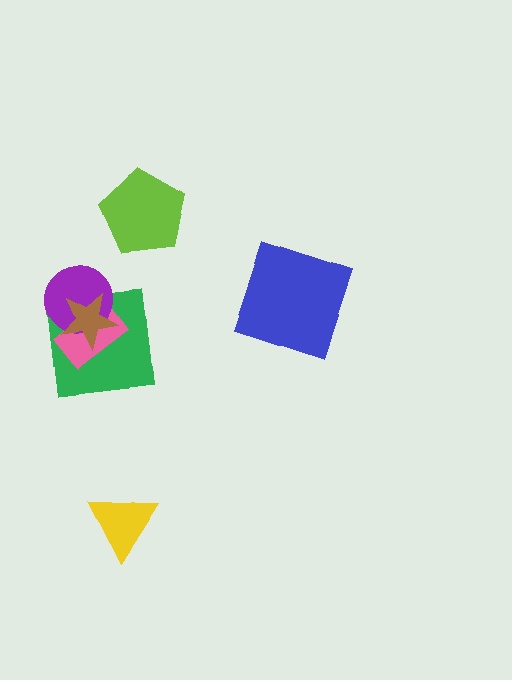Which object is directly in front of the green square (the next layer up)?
The pink rectangle is directly in front of the green square.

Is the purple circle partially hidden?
Yes, it is partially covered by another shape.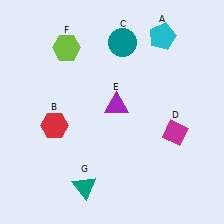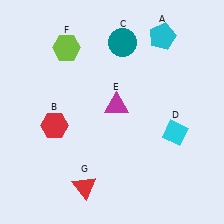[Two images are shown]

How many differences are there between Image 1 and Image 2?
There are 3 differences between the two images.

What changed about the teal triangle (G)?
In Image 1, G is teal. In Image 2, it changed to red.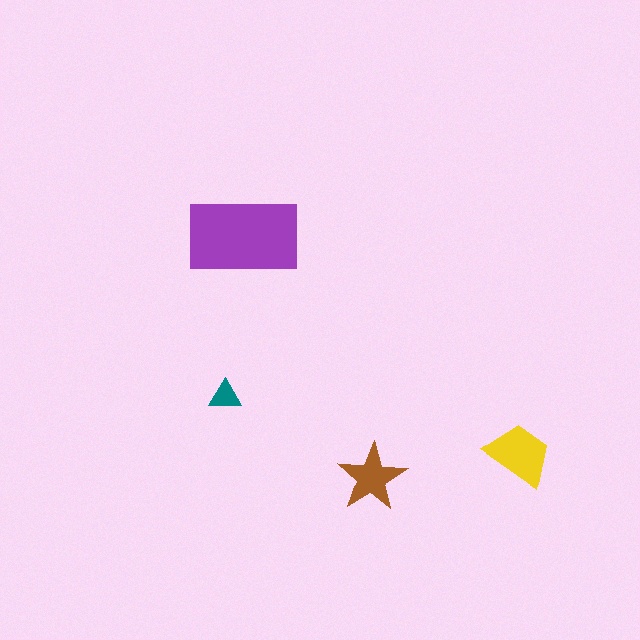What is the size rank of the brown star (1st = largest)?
3rd.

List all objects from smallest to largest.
The teal triangle, the brown star, the yellow trapezoid, the purple rectangle.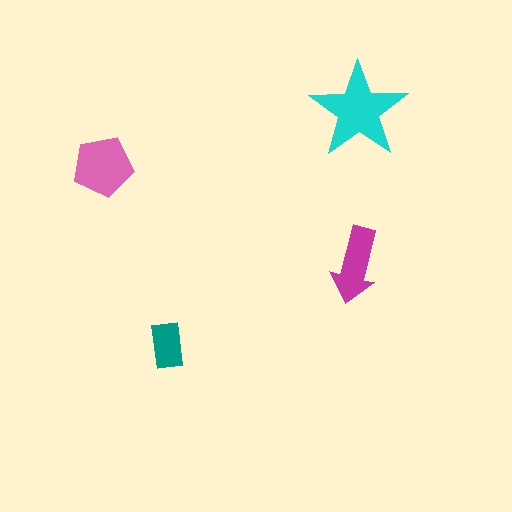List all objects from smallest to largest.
The teal rectangle, the magenta arrow, the pink pentagon, the cyan star.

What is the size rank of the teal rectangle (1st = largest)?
4th.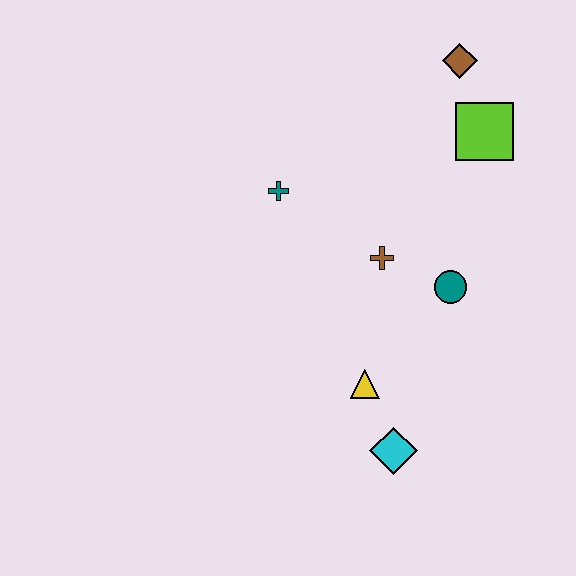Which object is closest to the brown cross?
The teal circle is closest to the brown cross.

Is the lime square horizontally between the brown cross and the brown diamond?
No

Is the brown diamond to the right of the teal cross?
Yes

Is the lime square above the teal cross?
Yes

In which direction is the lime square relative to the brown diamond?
The lime square is below the brown diamond.